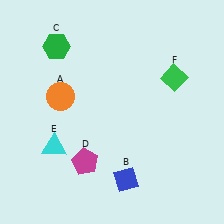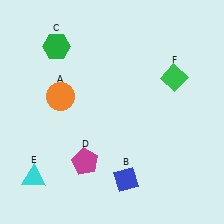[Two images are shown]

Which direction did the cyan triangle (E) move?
The cyan triangle (E) moved down.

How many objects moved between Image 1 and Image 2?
1 object moved between the two images.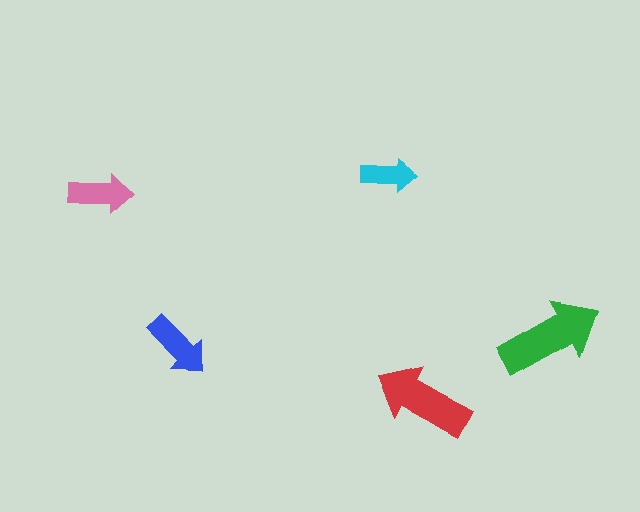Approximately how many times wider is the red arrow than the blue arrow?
About 1.5 times wider.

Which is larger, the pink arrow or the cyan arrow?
The pink one.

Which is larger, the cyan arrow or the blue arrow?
The blue one.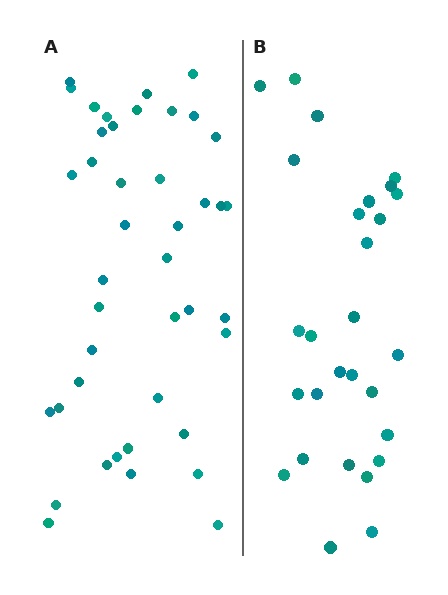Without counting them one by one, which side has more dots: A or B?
Region A (the left region) has more dots.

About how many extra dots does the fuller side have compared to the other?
Region A has approximately 15 more dots than region B.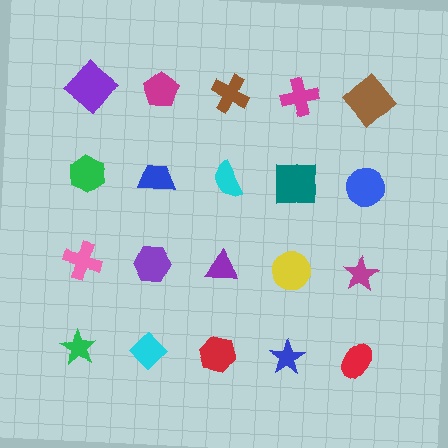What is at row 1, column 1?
A purple diamond.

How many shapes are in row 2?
5 shapes.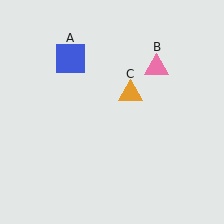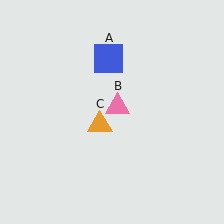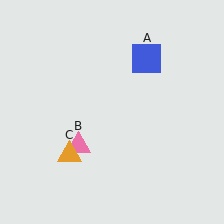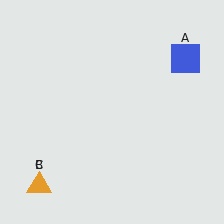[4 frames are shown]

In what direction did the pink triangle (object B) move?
The pink triangle (object B) moved down and to the left.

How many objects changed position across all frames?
3 objects changed position: blue square (object A), pink triangle (object B), orange triangle (object C).